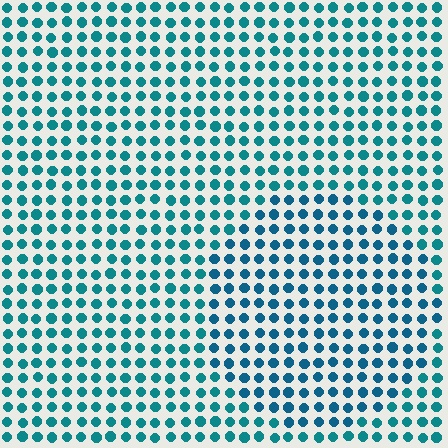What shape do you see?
I see a circle.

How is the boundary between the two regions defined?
The boundary is defined purely by a slight shift in hue (about 18 degrees). Spacing, size, and orientation are identical on both sides.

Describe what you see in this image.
The image is filled with small teal elements in a uniform arrangement. A circle-shaped region is visible where the elements are tinted to a slightly different hue, forming a subtle color boundary.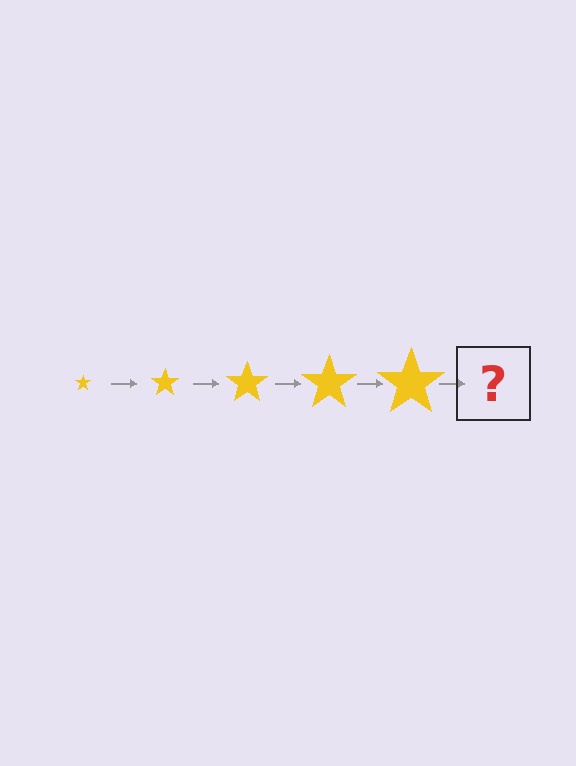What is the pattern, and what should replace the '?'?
The pattern is that the star gets progressively larger each step. The '?' should be a yellow star, larger than the previous one.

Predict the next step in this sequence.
The next step is a yellow star, larger than the previous one.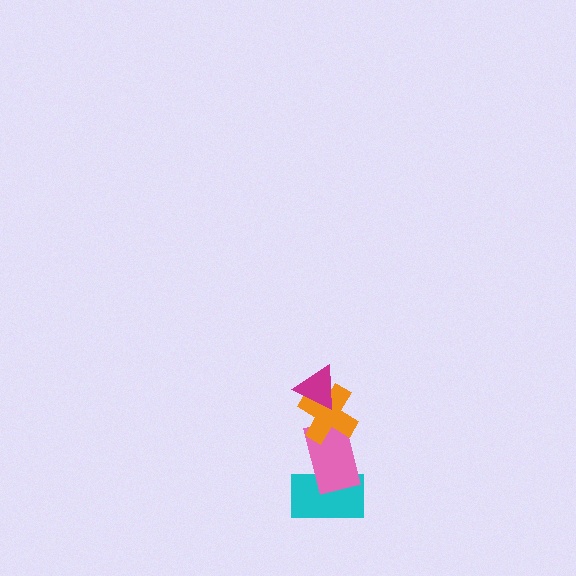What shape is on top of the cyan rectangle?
The pink rectangle is on top of the cyan rectangle.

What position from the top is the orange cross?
The orange cross is 2nd from the top.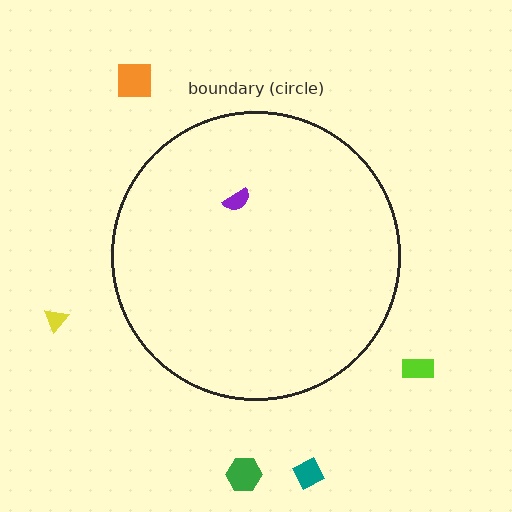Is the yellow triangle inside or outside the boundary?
Outside.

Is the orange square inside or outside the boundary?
Outside.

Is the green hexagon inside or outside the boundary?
Outside.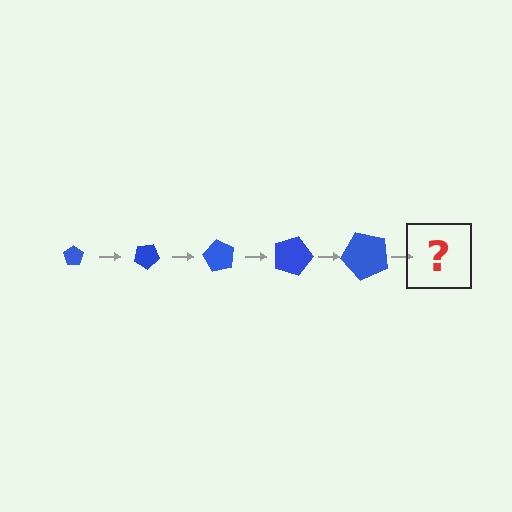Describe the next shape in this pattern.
It should be a pentagon, larger than the previous one and rotated 150 degrees from the start.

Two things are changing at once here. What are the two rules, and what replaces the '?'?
The two rules are that the pentagon grows larger each step and it rotates 30 degrees each step. The '?' should be a pentagon, larger than the previous one and rotated 150 degrees from the start.